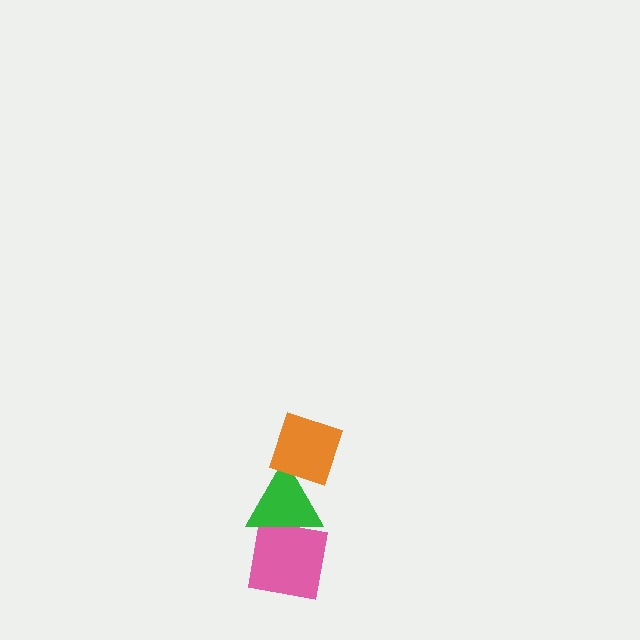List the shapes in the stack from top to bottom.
From top to bottom: the orange diamond, the green triangle, the pink square.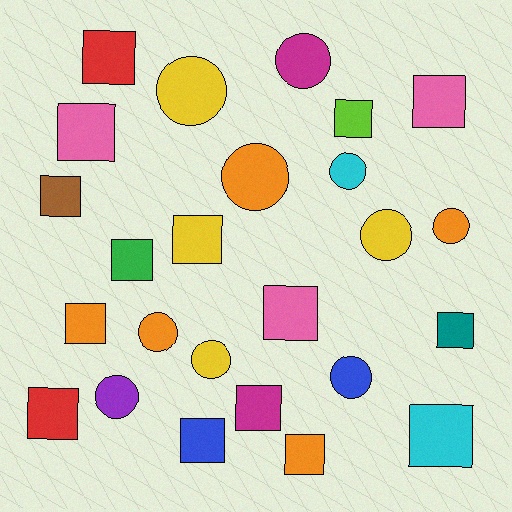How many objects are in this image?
There are 25 objects.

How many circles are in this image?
There are 10 circles.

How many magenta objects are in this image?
There are 2 magenta objects.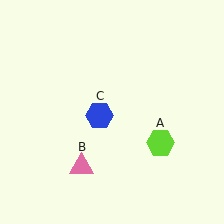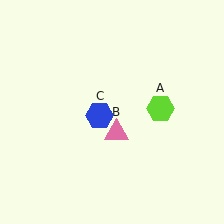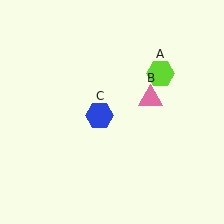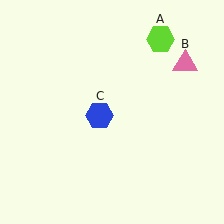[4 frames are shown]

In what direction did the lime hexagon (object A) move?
The lime hexagon (object A) moved up.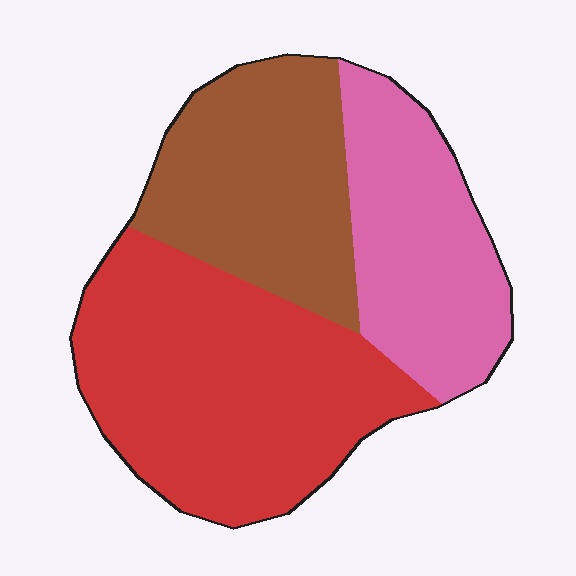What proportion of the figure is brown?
Brown takes up between a sixth and a third of the figure.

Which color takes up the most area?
Red, at roughly 45%.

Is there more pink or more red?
Red.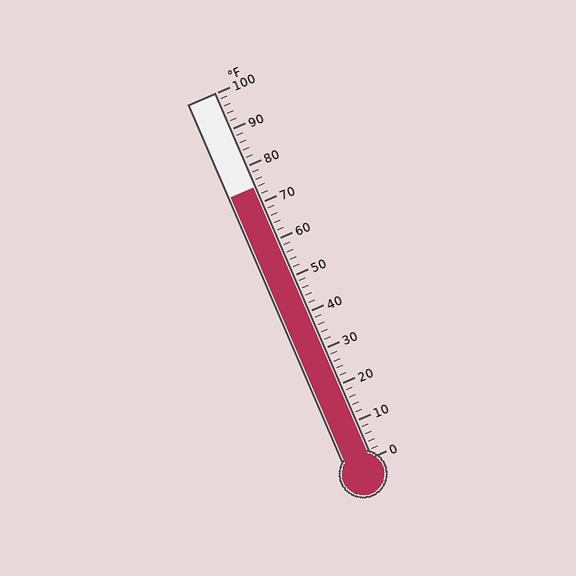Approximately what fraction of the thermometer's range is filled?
The thermometer is filled to approximately 75% of its range.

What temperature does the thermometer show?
The thermometer shows approximately 74°F.